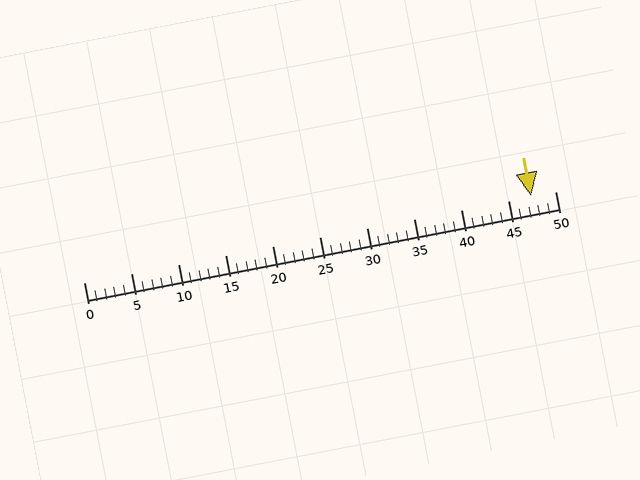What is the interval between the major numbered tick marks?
The major tick marks are spaced 5 units apart.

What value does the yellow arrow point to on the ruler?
The yellow arrow points to approximately 47.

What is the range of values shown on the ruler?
The ruler shows values from 0 to 50.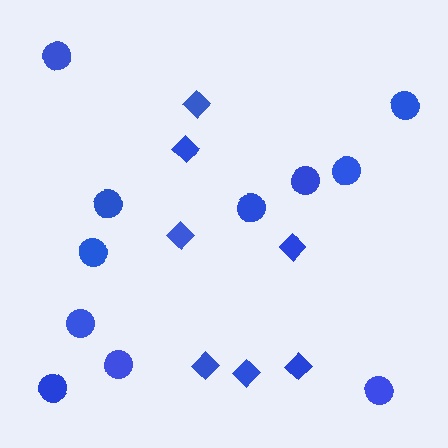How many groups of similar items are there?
There are 2 groups: one group of diamonds (7) and one group of circles (11).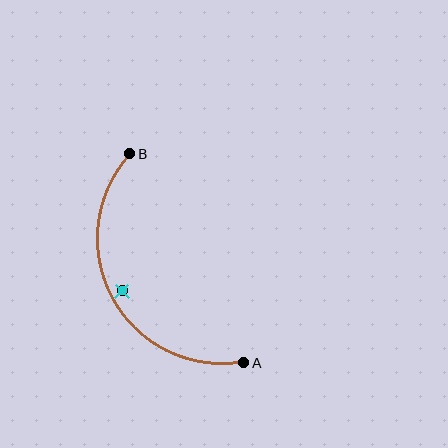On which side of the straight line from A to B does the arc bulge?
The arc bulges to the left of the straight line connecting A and B.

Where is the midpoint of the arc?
The arc midpoint is the point on the curve farthest from the straight line joining A and B. It sits to the left of that line.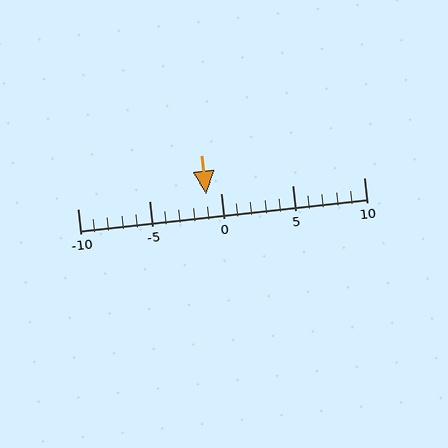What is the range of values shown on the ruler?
The ruler shows values from -10 to 10.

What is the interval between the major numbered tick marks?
The major tick marks are spaced 5 units apart.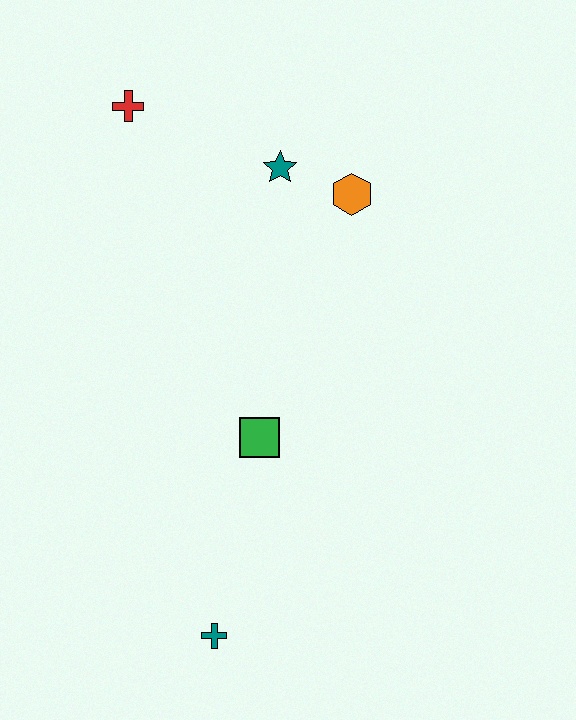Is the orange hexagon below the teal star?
Yes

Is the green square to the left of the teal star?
Yes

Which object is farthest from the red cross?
The teal cross is farthest from the red cross.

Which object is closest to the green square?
The teal cross is closest to the green square.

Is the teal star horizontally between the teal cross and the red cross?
No